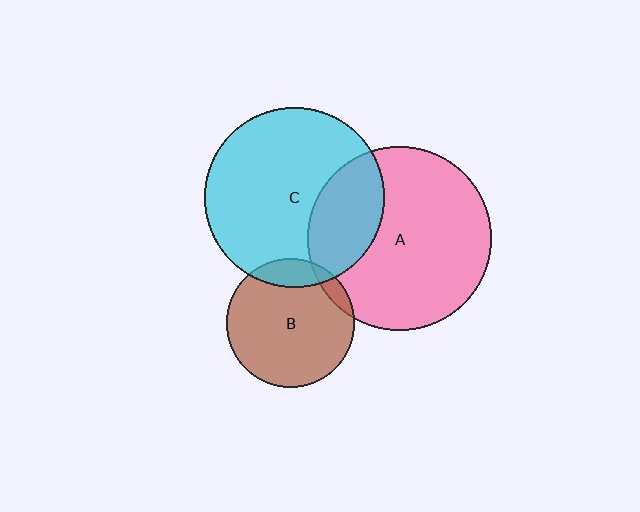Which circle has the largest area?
Circle A (pink).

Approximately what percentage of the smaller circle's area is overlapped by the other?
Approximately 5%.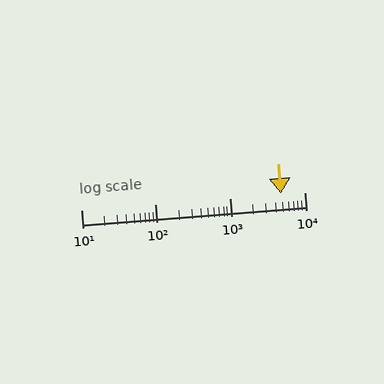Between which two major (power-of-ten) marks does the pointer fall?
The pointer is between 1000 and 10000.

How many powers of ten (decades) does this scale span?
The scale spans 3 decades, from 10 to 10000.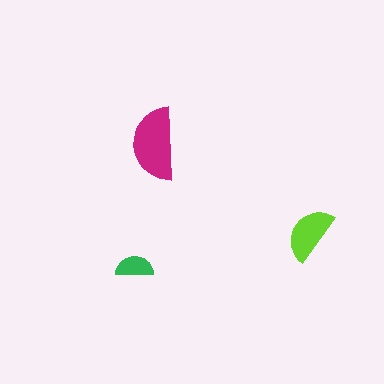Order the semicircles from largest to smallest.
the magenta one, the lime one, the green one.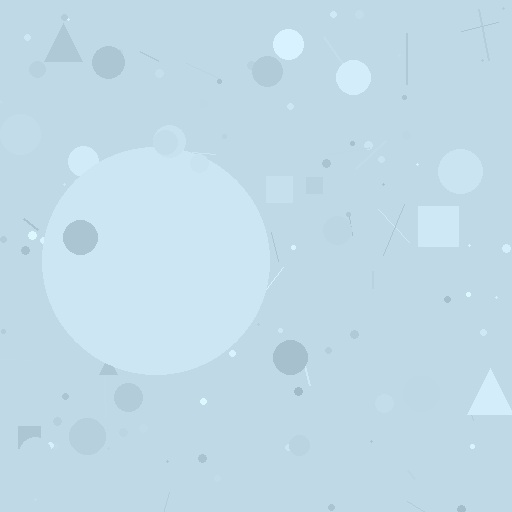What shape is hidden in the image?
A circle is hidden in the image.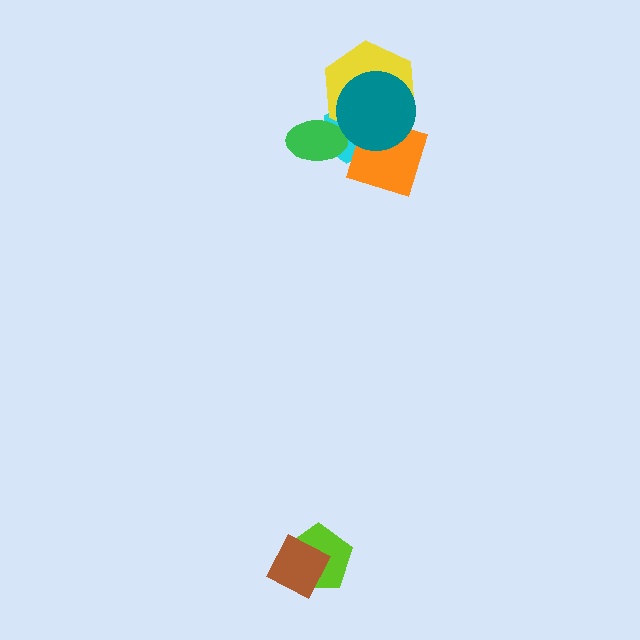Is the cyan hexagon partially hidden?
Yes, it is partially covered by another shape.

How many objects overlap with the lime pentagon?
1 object overlaps with the lime pentagon.